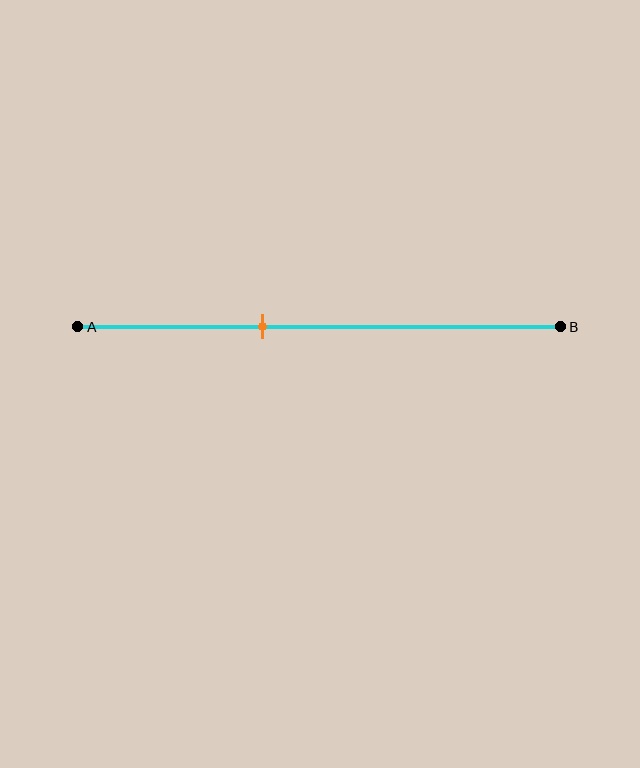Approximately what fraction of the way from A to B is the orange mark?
The orange mark is approximately 40% of the way from A to B.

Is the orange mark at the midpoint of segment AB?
No, the mark is at about 40% from A, not at the 50% midpoint.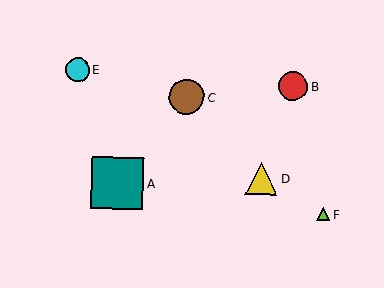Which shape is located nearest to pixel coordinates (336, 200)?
The lime triangle (labeled F) at (323, 214) is nearest to that location.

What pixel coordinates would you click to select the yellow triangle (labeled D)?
Click at (261, 179) to select the yellow triangle D.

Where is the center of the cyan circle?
The center of the cyan circle is at (78, 70).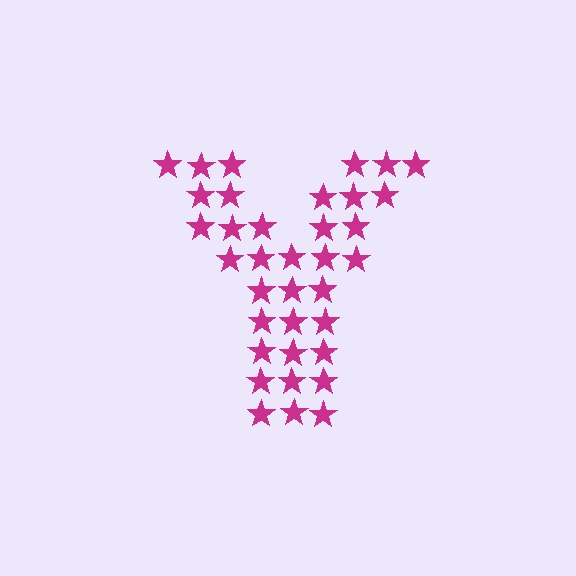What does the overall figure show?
The overall figure shows the letter Y.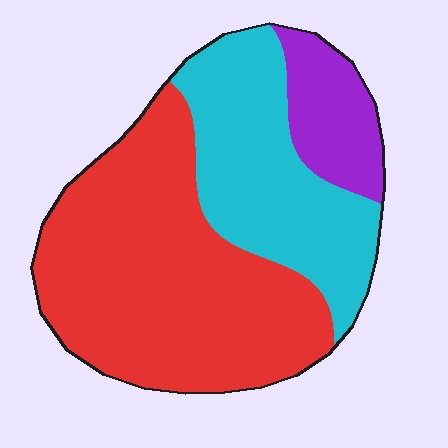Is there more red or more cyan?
Red.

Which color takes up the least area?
Purple, at roughly 15%.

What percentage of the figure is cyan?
Cyan takes up about one third (1/3) of the figure.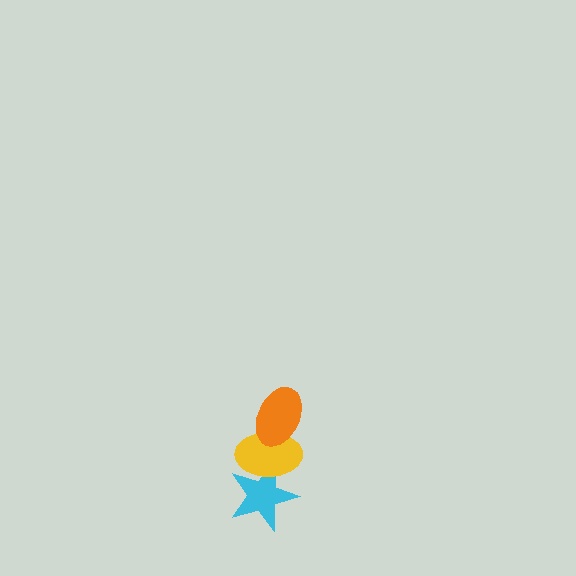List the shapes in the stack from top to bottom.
From top to bottom: the orange ellipse, the yellow ellipse, the cyan star.